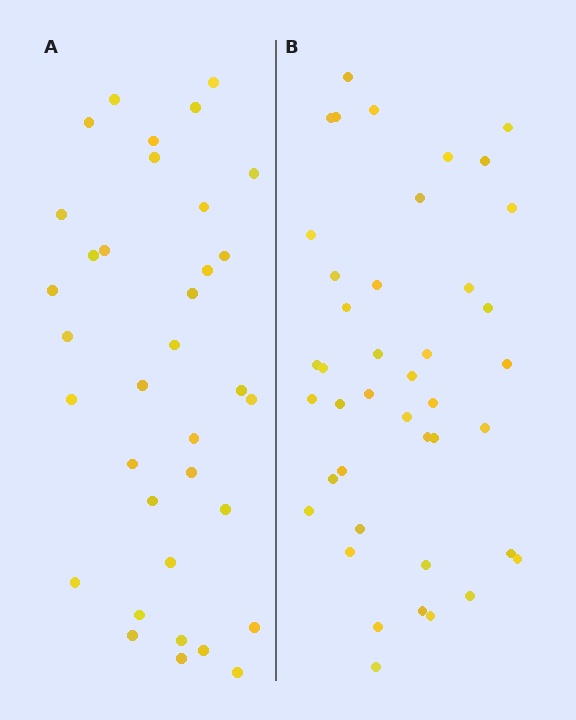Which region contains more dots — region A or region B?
Region B (the right region) has more dots.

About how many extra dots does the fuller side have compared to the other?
Region B has roughly 8 or so more dots than region A.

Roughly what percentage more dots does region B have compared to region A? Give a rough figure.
About 20% more.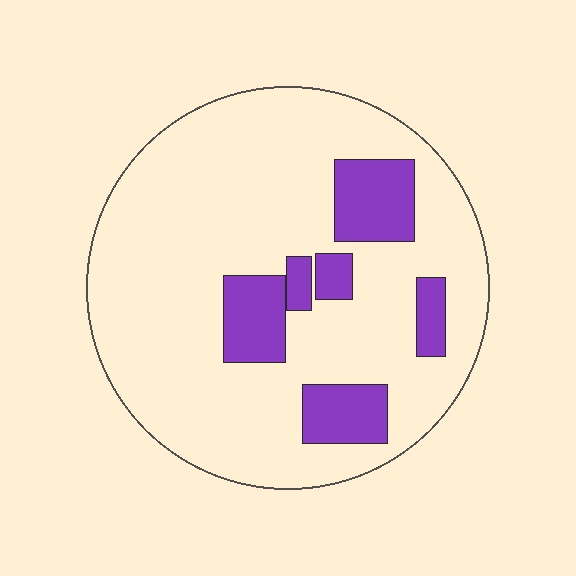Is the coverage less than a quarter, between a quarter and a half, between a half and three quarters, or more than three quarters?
Less than a quarter.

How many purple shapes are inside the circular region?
6.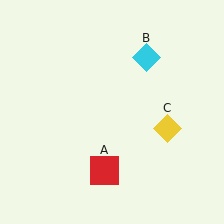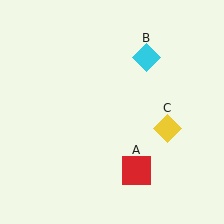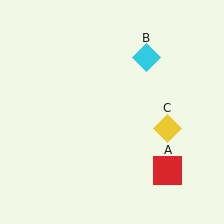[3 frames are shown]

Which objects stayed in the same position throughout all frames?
Cyan diamond (object B) and yellow diamond (object C) remained stationary.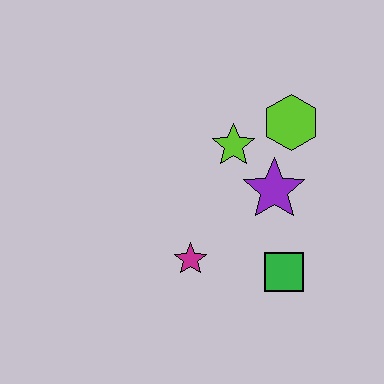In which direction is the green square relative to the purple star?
The green square is below the purple star.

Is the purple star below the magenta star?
No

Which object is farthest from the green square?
The lime hexagon is farthest from the green square.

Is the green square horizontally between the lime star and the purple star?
No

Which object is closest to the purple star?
The lime star is closest to the purple star.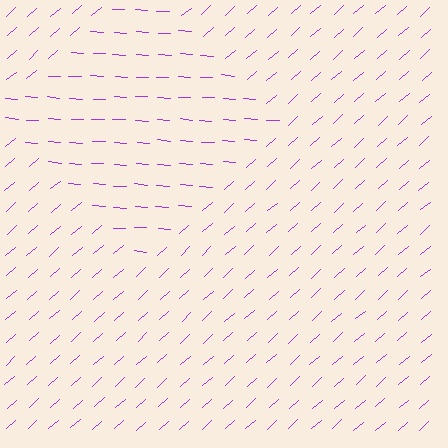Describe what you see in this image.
The image is filled with small purple line segments. A diamond region in the image has lines oriented differently from the surrounding lines, creating a visible texture boundary.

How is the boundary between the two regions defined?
The boundary is defined purely by a change in line orientation (approximately 45 degrees difference). All lines are the same color and thickness.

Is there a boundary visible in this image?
Yes, there is a texture boundary formed by a change in line orientation.